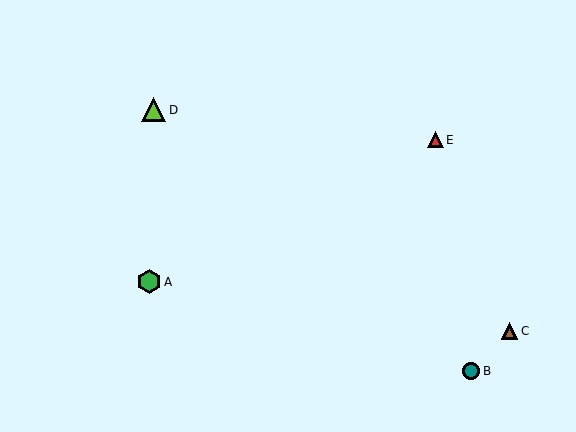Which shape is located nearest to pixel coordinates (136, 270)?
The green hexagon (labeled A) at (149, 282) is nearest to that location.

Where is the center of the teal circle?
The center of the teal circle is at (471, 371).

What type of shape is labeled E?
Shape E is a red triangle.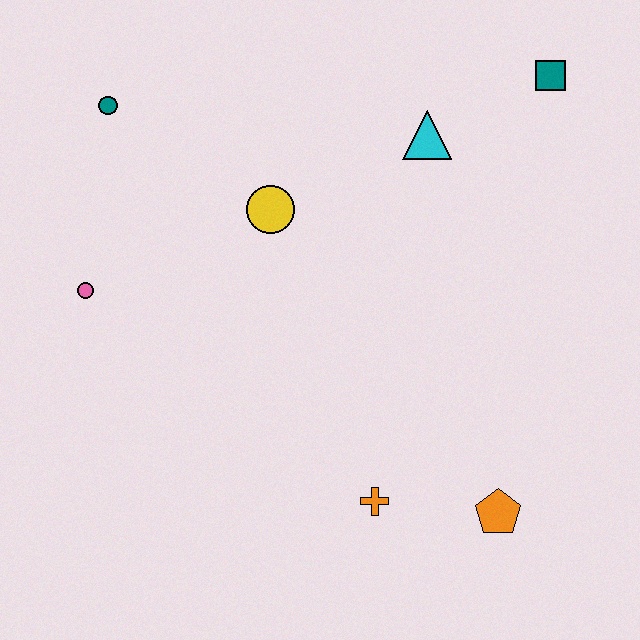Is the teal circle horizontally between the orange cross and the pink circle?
Yes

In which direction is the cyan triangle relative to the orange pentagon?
The cyan triangle is above the orange pentagon.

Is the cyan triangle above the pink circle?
Yes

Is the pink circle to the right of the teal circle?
No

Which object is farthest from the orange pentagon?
The teal circle is farthest from the orange pentagon.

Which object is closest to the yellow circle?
The cyan triangle is closest to the yellow circle.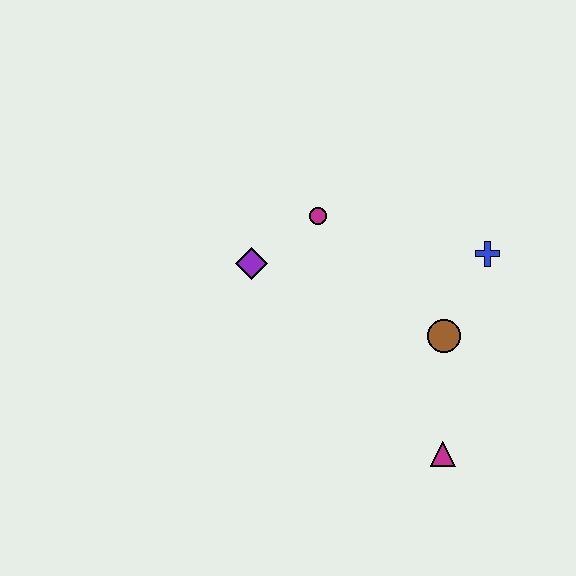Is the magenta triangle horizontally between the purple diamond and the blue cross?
Yes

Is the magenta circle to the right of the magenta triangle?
No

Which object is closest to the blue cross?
The brown circle is closest to the blue cross.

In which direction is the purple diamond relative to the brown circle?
The purple diamond is to the left of the brown circle.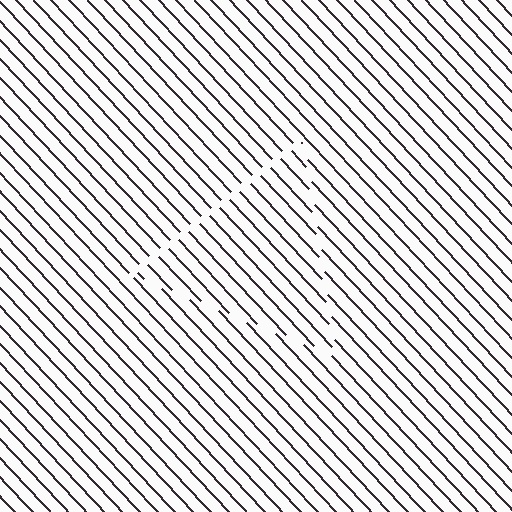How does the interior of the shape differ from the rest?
The interior of the shape contains the same grating, shifted by half a period — the contour is defined by the phase discontinuity where line-ends from the inner and outer gratings abut.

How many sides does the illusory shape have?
3 sides — the line-ends trace a triangle.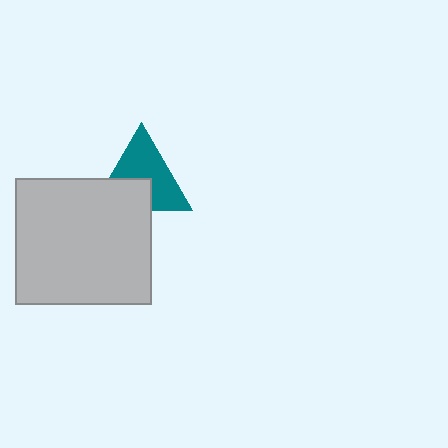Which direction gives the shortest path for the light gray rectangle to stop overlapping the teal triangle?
Moving down gives the shortest separation.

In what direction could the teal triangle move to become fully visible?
The teal triangle could move up. That would shift it out from behind the light gray rectangle entirely.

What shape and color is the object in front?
The object in front is a light gray rectangle.